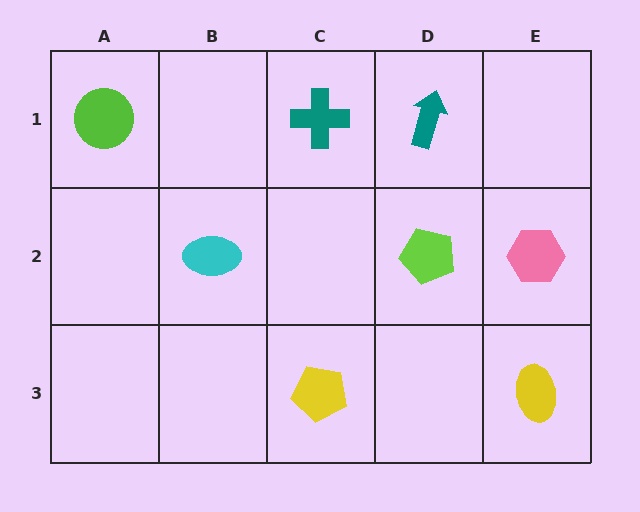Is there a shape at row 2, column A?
No, that cell is empty.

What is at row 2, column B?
A cyan ellipse.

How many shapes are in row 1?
3 shapes.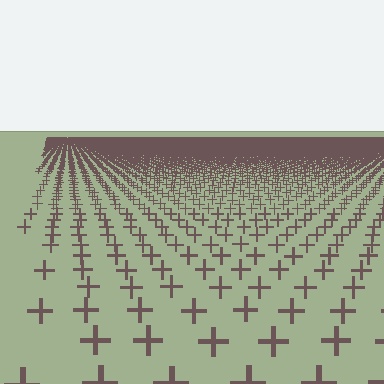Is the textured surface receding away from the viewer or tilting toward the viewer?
The surface is receding away from the viewer. Texture elements get smaller and denser toward the top.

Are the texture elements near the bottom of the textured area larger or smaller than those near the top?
Larger. Near the bottom, elements are closer to the viewer and appear at a bigger on-screen size.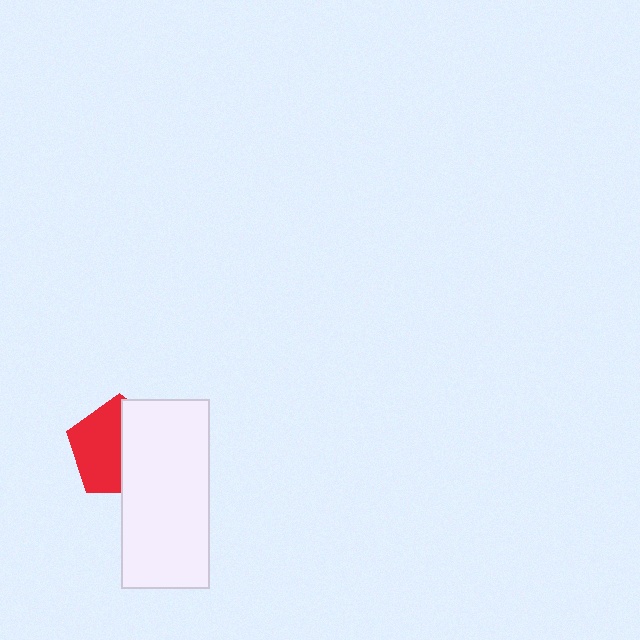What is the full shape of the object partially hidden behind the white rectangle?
The partially hidden object is a red pentagon.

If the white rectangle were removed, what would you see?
You would see the complete red pentagon.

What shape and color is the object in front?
The object in front is a white rectangle.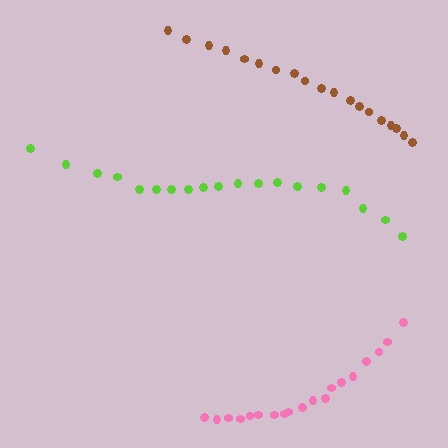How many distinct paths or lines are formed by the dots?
There are 3 distinct paths.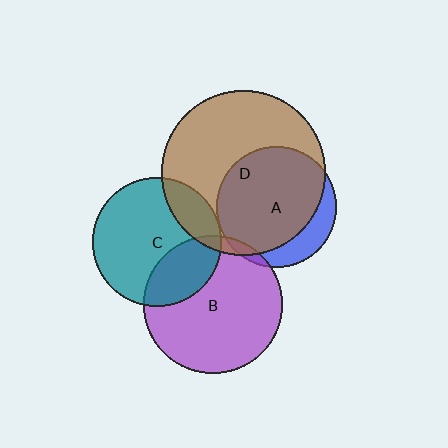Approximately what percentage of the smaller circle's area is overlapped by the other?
Approximately 80%.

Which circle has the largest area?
Circle D (brown).